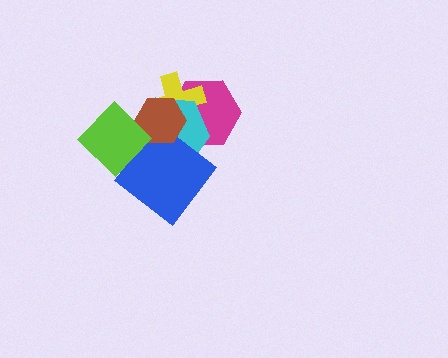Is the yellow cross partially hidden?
Yes, it is partially covered by another shape.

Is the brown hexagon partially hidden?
Yes, it is partially covered by another shape.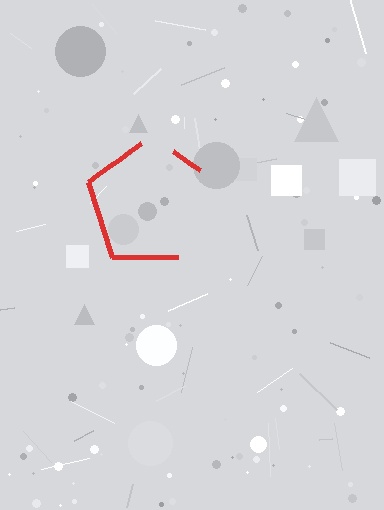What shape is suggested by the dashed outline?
The dashed outline suggests a pentagon.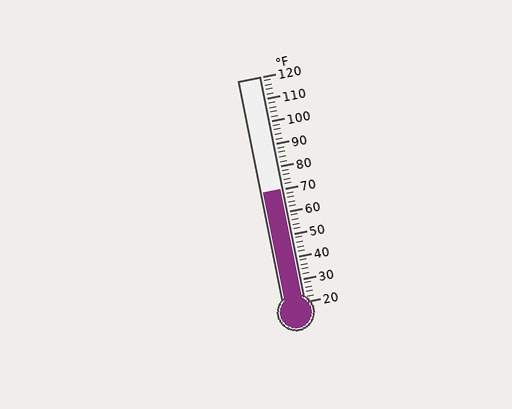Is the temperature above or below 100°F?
The temperature is below 100°F.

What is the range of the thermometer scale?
The thermometer scale ranges from 20°F to 120°F.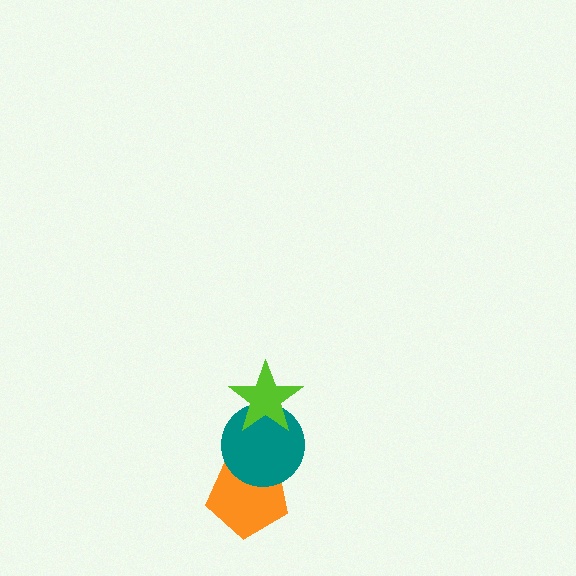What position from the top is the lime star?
The lime star is 1st from the top.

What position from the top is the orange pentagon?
The orange pentagon is 3rd from the top.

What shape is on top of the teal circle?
The lime star is on top of the teal circle.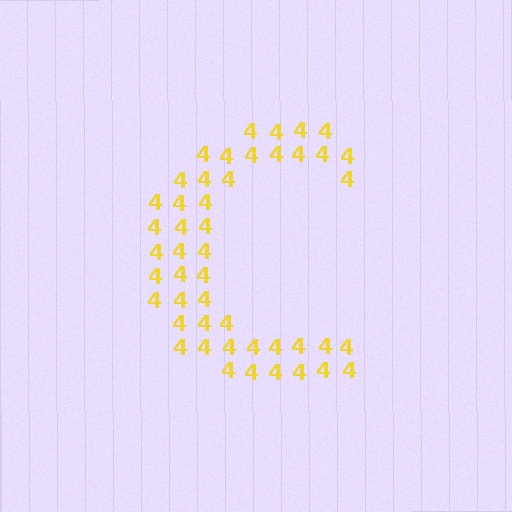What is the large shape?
The large shape is the letter C.